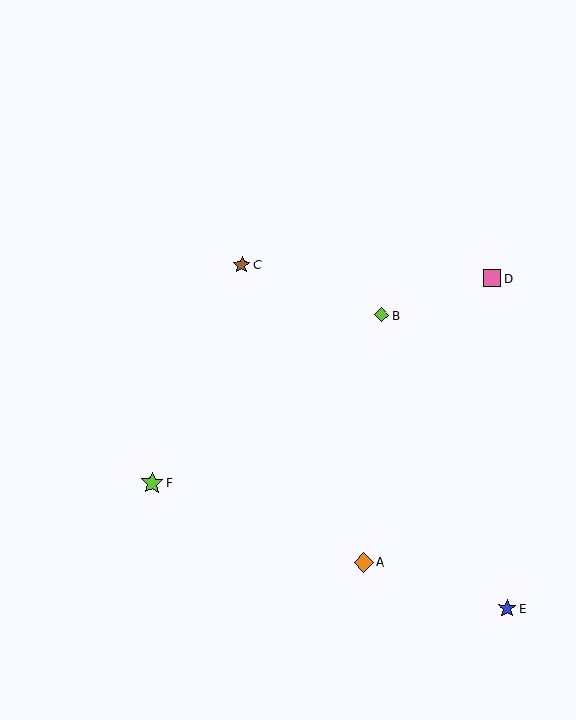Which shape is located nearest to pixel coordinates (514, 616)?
The blue star (labeled E) at (507, 608) is nearest to that location.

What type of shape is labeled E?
Shape E is a blue star.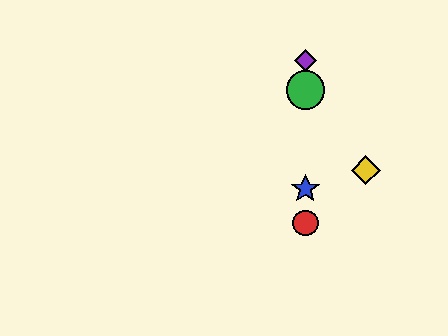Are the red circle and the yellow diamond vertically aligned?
No, the red circle is at x≈305 and the yellow diamond is at x≈366.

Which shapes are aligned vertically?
The red circle, the blue star, the green circle, the purple diamond are aligned vertically.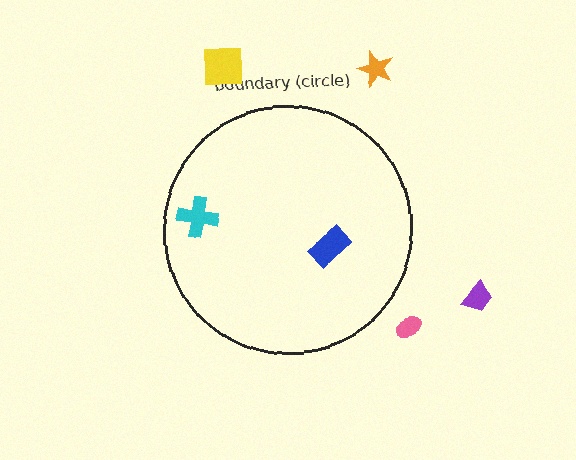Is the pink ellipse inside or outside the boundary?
Outside.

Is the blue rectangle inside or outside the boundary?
Inside.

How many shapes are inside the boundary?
2 inside, 4 outside.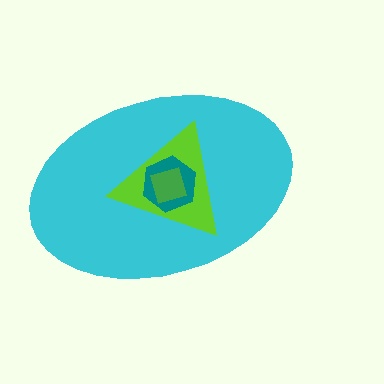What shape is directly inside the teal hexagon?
The green square.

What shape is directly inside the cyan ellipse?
The lime triangle.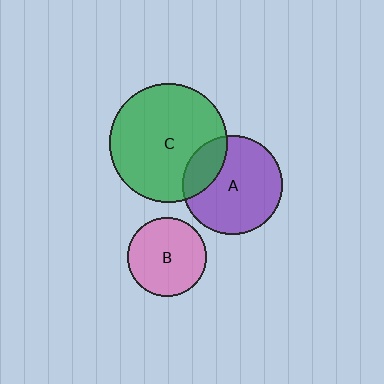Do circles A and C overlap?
Yes.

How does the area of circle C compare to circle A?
Approximately 1.4 times.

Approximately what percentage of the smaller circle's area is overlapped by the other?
Approximately 20%.